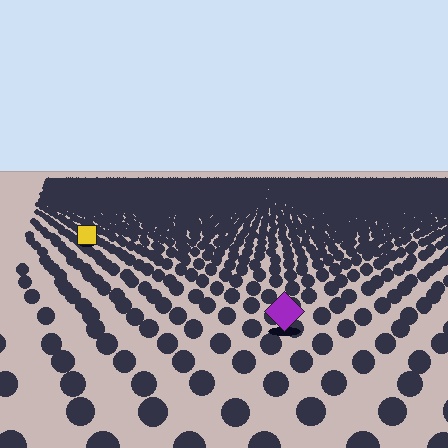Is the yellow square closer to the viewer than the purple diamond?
No. The purple diamond is closer — you can tell from the texture gradient: the ground texture is coarser near it.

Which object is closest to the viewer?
The purple diamond is closest. The texture marks near it are larger and more spread out.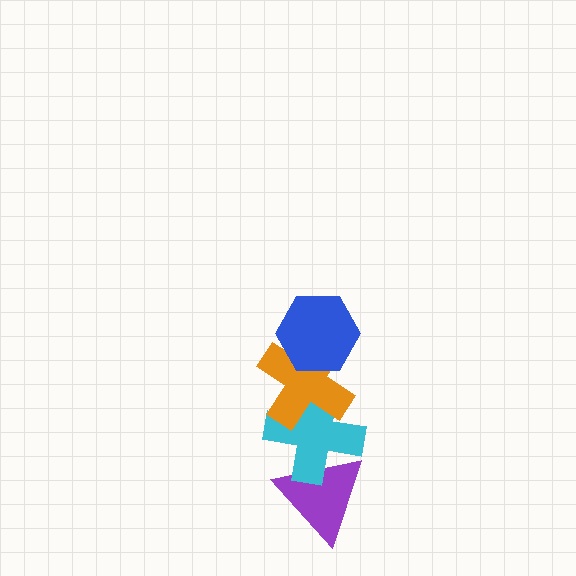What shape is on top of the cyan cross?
The orange cross is on top of the cyan cross.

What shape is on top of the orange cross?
The blue hexagon is on top of the orange cross.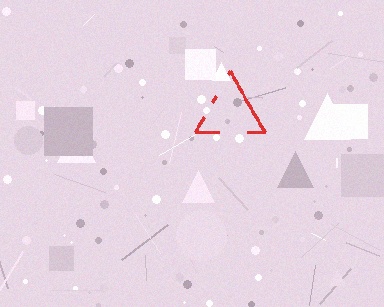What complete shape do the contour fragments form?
The contour fragments form a triangle.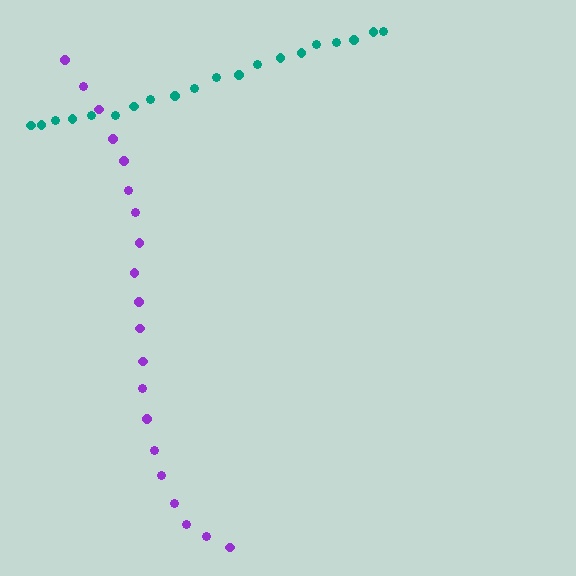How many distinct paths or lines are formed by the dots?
There are 2 distinct paths.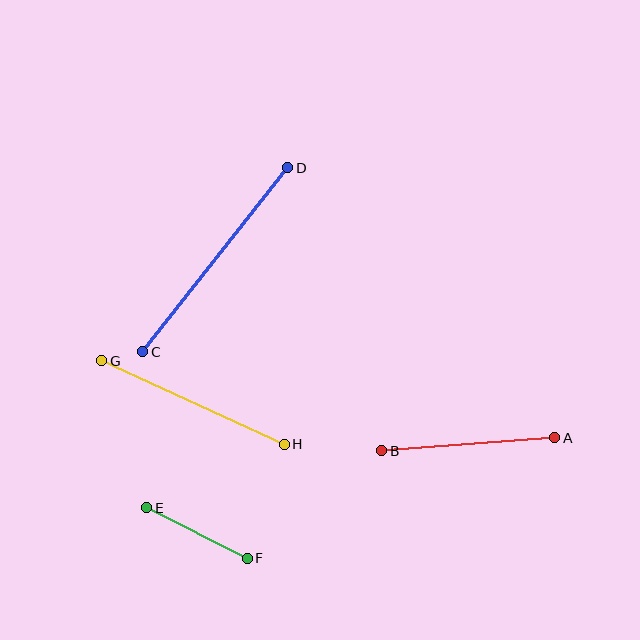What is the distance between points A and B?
The distance is approximately 173 pixels.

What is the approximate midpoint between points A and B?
The midpoint is at approximately (468, 444) pixels.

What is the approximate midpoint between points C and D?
The midpoint is at approximately (215, 260) pixels.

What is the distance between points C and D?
The distance is approximately 234 pixels.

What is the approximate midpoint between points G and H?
The midpoint is at approximately (193, 402) pixels.